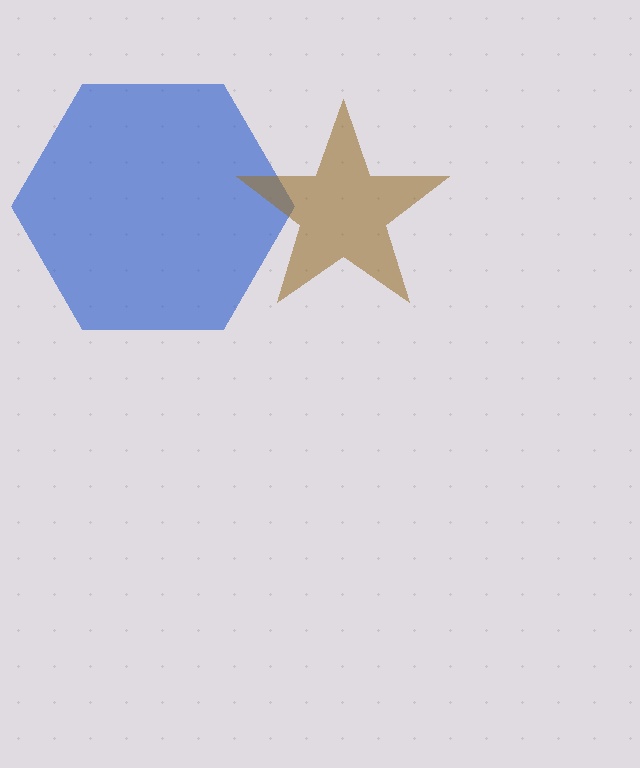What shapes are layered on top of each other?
The layered shapes are: a blue hexagon, a brown star.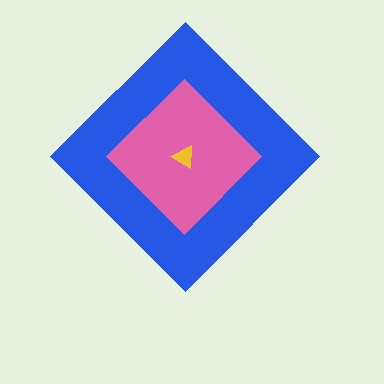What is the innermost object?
The yellow triangle.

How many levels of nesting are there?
3.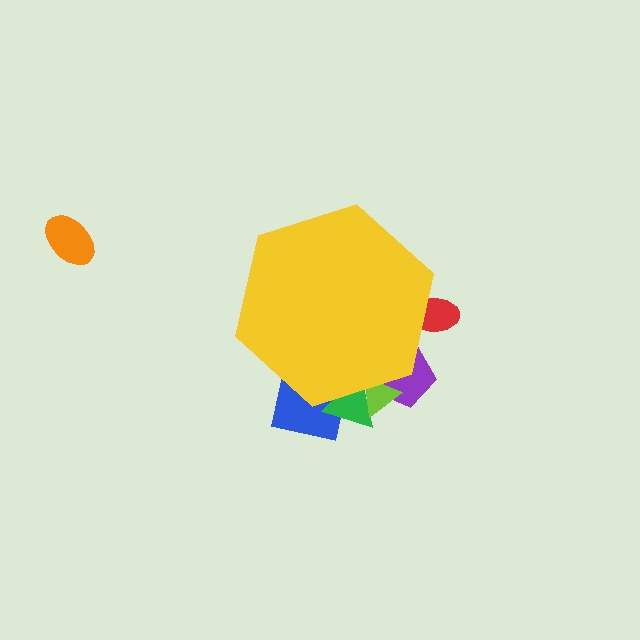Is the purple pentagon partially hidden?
Yes, the purple pentagon is partially hidden behind the yellow hexagon.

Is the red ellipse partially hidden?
Yes, the red ellipse is partially hidden behind the yellow hexagon.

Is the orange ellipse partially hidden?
No, the orange ellipse is fully visible.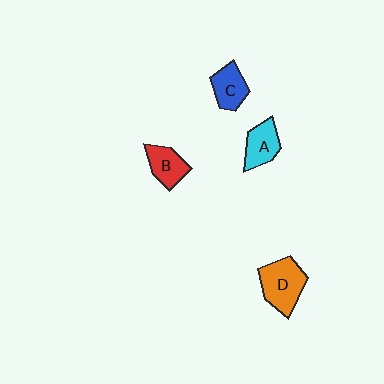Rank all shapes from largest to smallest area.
From largest to smallest: D (orange), A (cyan), B (red), C (blue).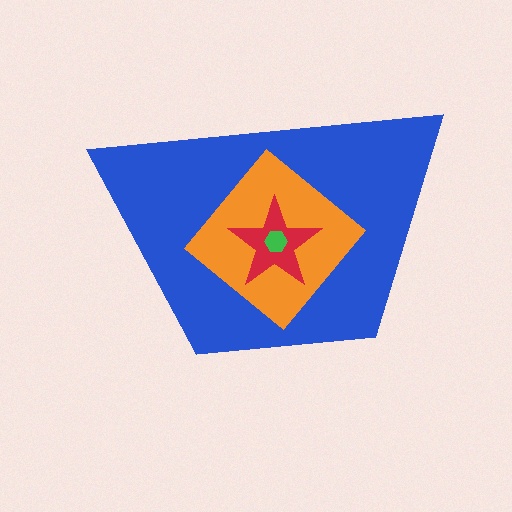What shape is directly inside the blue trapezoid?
The orange diamond.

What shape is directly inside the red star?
The green hexagon.